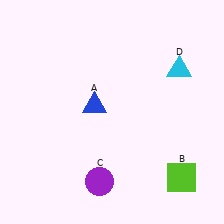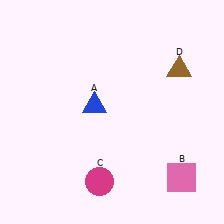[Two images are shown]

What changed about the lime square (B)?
In Image 1, B is lime. In Image 2, it changed to pink.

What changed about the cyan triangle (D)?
In Image 1, D is cyan. In Image 2, it changed to brown.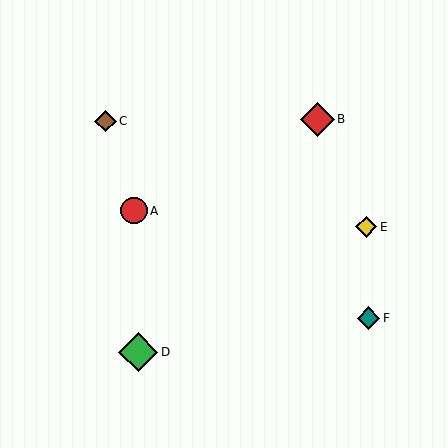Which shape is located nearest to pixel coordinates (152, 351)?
The green diamond (labeled D) at (138, 352) is nearest to that location.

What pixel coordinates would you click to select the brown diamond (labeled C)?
Click at (106, 121) to select the brown diamond C.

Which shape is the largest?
The green diamond (labeled D) is the largest.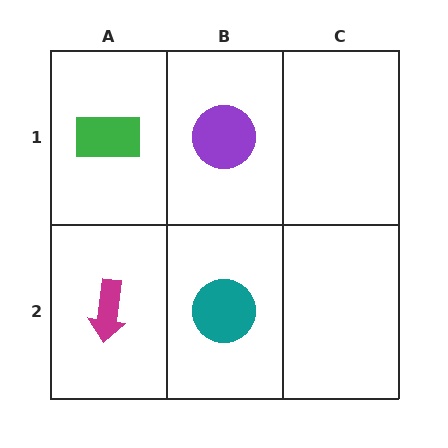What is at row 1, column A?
A green rectangle.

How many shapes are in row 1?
2 shapes.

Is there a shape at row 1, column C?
No, that cell is empty.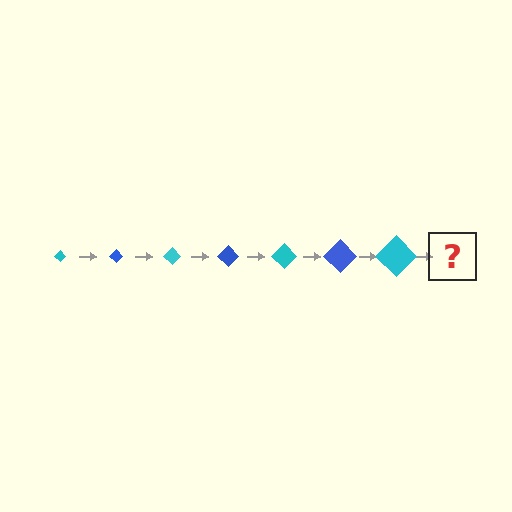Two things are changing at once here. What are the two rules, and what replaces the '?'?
The two rules are that the diamond grows larger each step and the color cycles through cyan and blue. The '?' should be a blue diamond, larger than the previous one.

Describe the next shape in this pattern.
It should be a blue diamond, larger than the previous one.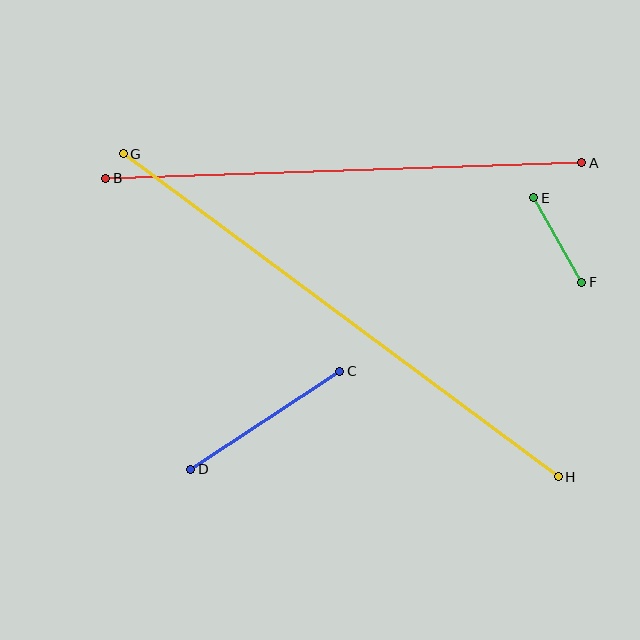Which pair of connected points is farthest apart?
Points G and H are farthest apart.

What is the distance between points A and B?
The distance is approximately 476 pixels.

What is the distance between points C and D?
The distance is approximately 178 pixels.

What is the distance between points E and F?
The distance is approximately 97 pixels.